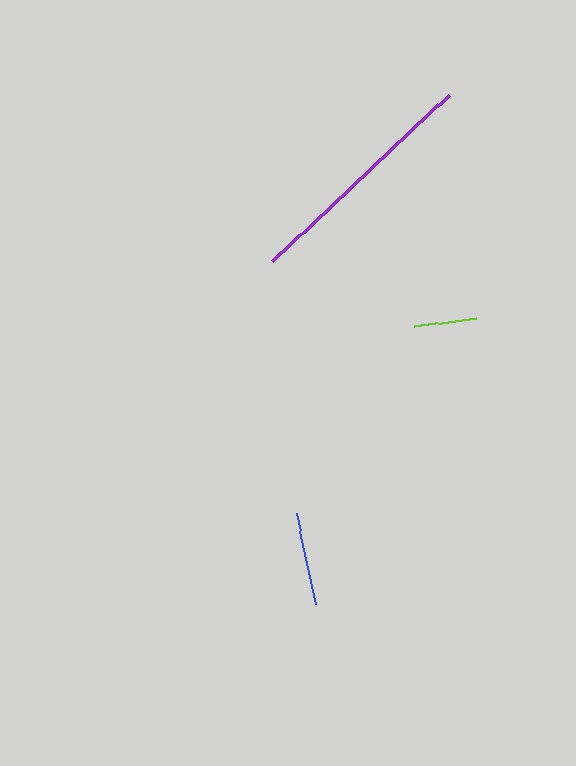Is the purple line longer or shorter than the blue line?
The purple line is longer than the blue line.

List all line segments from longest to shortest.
From longest to shortest: purple, blue, lime.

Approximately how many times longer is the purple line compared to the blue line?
The purple line is approximately 2.6 times the length of the blue line.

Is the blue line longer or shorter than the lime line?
The blue line is longer than the lime line.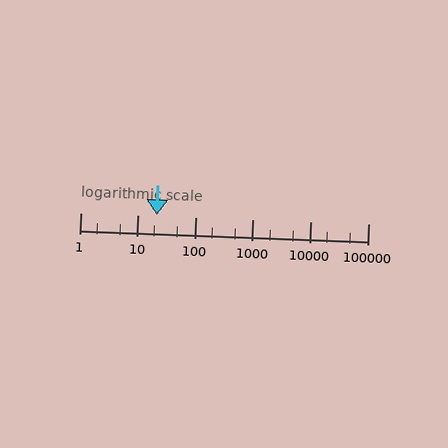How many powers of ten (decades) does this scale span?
The scale spans 5 decades, from 1 to 100000.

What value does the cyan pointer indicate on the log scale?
The pointer indicates approximately 21.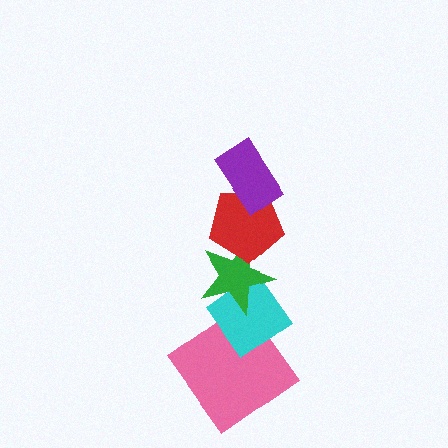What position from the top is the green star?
The green star is 3rd from the top.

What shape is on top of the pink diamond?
The cyan diamond is on top of the pink diamond.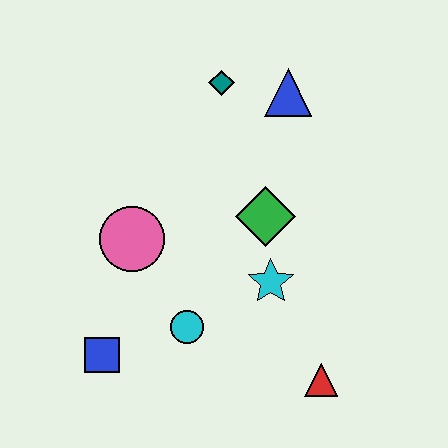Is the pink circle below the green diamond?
Yes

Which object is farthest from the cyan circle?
The blue triangle is farthest from the cyan circle.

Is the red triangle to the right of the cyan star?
Yes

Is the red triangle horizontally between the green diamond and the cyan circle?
No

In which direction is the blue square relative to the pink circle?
The blue square is below the pink circle.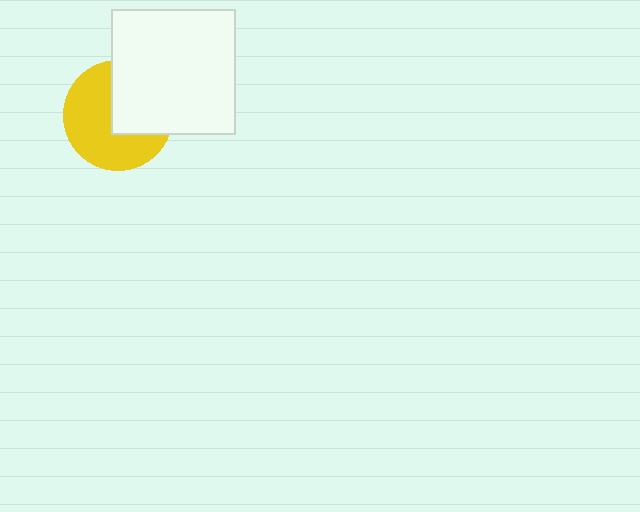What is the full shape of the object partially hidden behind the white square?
The partially hidden object is a yellow circle.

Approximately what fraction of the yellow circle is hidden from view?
Roughly 41% of the yellow circle is hidden behind the white square.